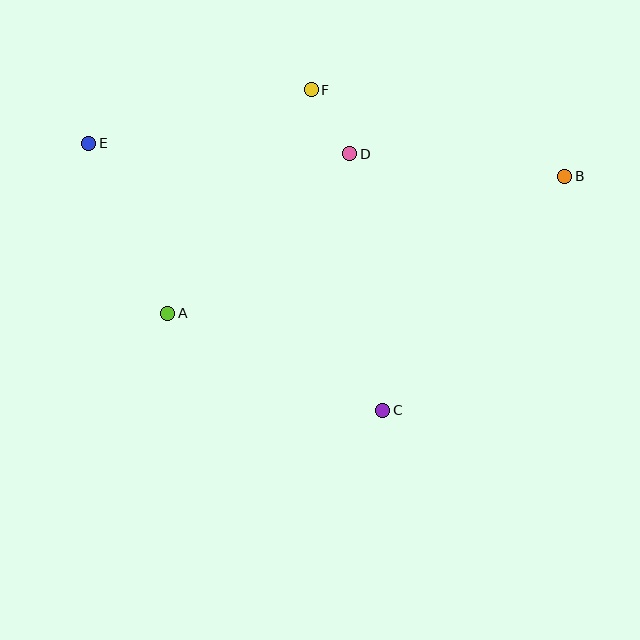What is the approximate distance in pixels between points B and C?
The distance between B and C is approximately 296 pixels.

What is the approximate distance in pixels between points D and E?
The distance between D and E is approximately 261 pixels.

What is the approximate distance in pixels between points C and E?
The distance between C and E is approximately 397 pixels.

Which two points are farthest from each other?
Points B and E are farthest from each other.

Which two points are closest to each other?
Points D and F are closest to each other.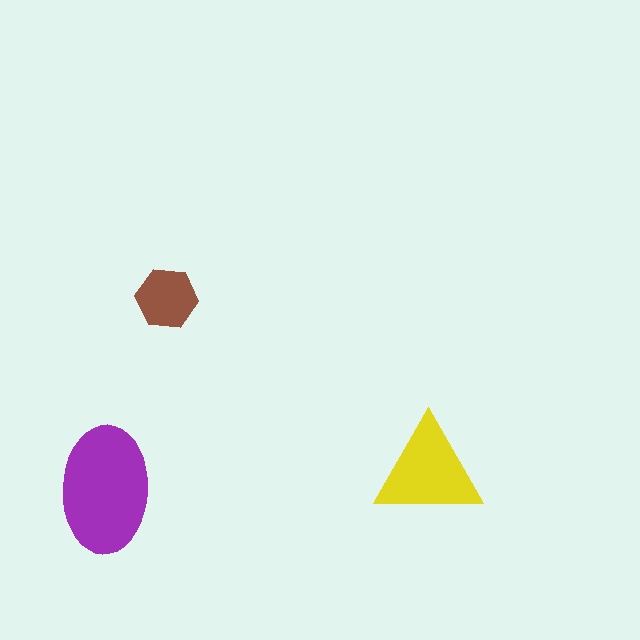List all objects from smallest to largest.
The brown hexagon, the yellow triangle, the purple ellipse.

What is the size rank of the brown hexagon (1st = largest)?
3rd.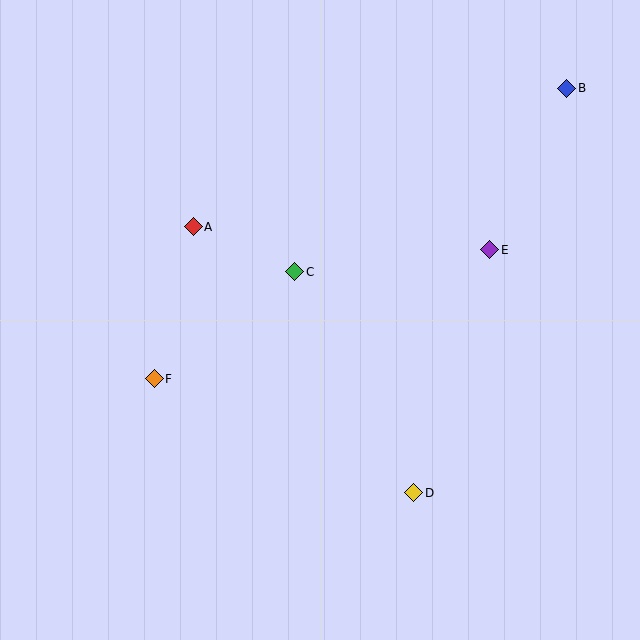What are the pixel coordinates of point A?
Point A is at (193, 227).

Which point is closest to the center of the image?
Point C at (295, 272) is closest to the center.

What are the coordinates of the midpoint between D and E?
The midpoint between D and E is at (452, 371).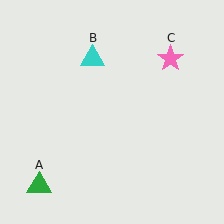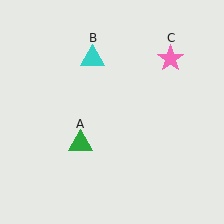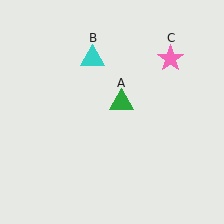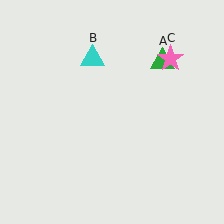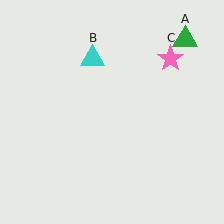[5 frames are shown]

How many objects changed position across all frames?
1 object changed position: green triangle (object A).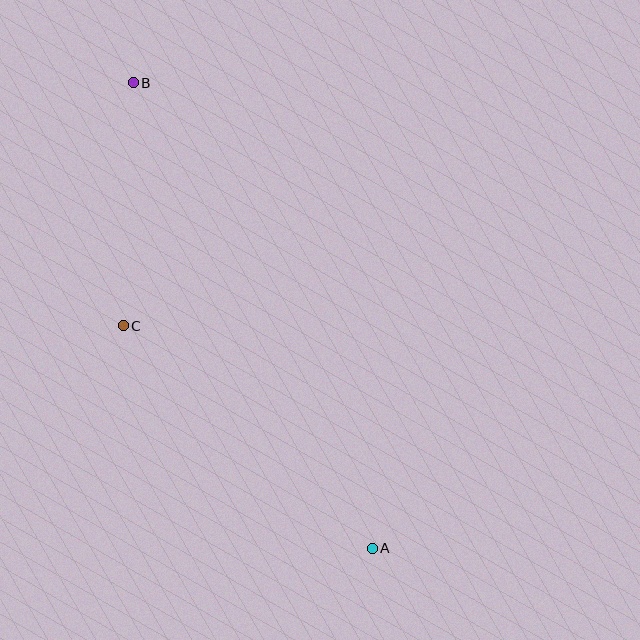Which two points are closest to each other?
Points B and C are closest to each other.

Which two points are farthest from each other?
Points A and B are farthest from each other.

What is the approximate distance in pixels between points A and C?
The distance between A and C is approximately 334 pixels.